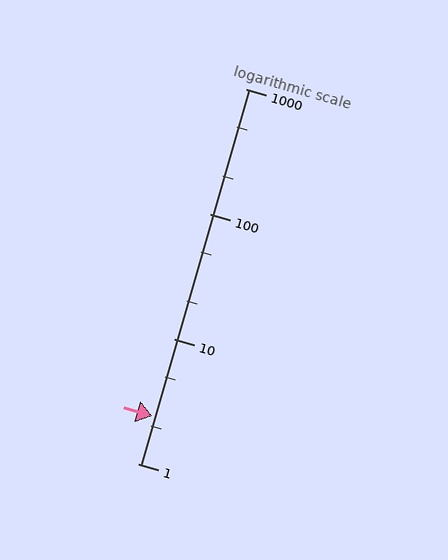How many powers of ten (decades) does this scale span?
The scale spans 3 decades, from 1 to 1000.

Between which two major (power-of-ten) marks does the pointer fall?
The pointer is between 1 and 10.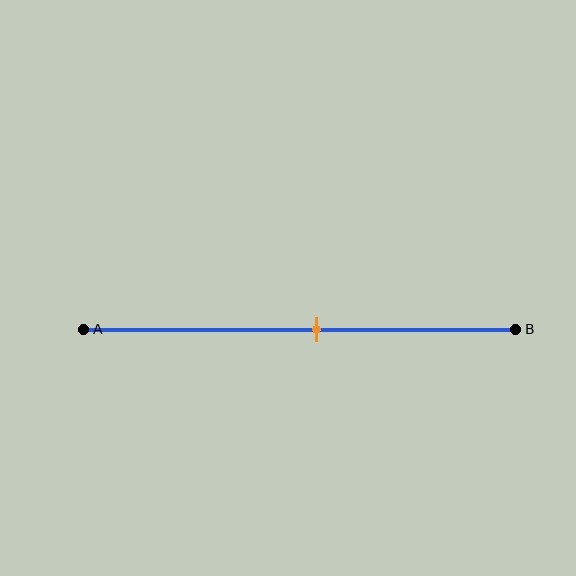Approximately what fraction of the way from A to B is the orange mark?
The orange mark is approximately 55% of the way from A to B.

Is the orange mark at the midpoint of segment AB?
No, the mark is at about 55% from A, not at the 50% midpoint.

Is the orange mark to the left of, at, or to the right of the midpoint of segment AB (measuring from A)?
The orange mark is to the right of the midpoint of segment AB.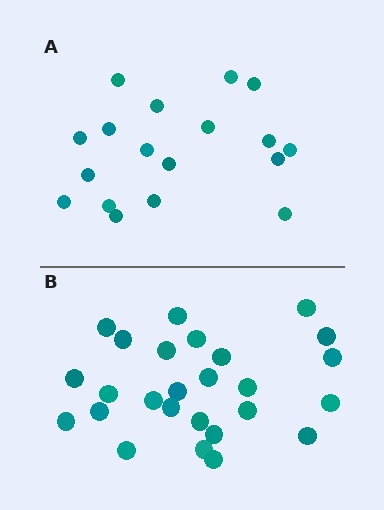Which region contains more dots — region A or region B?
Region B (the bottom region) has more dots.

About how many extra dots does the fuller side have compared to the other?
Region B has roughly 8 or so more dots than region A.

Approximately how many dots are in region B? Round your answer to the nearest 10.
About 30 dots. (The exact count is 26, which rounds to 30.)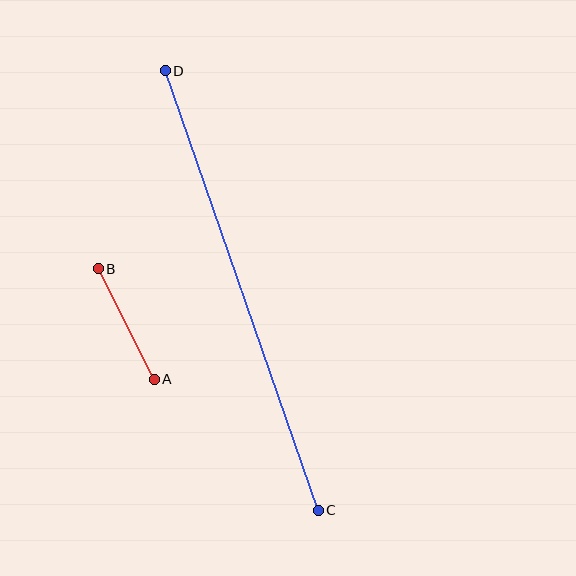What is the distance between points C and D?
The distance is approximately 466 pixels.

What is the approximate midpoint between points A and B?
The midpoint is at approximately (126, 324) pixels.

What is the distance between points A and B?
The distance is approximately 124 pixels.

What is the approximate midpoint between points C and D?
The midpoint is at approximately (242, 290) pixels.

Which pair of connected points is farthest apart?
Points C and D are farthest apart.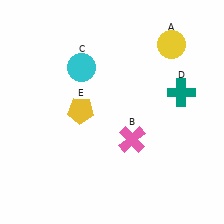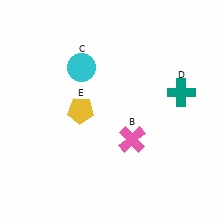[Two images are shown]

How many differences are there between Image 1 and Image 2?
There is 1 difference between the two images.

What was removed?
The yellow circle (A) was removed in Image 2.